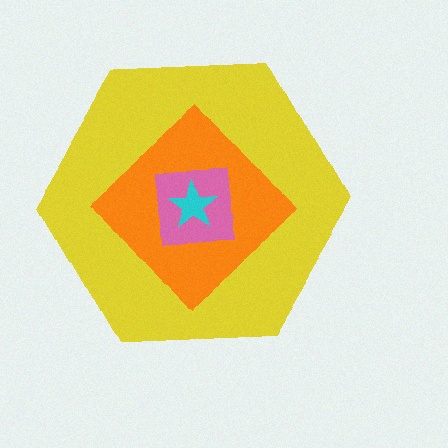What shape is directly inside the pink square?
The cyan star.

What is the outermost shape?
The yellow hexagon.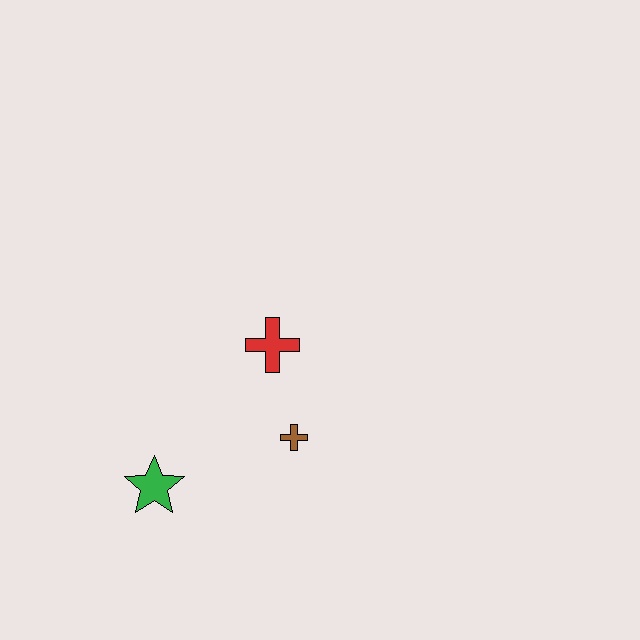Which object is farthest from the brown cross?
The green star is farthest from the brown cross.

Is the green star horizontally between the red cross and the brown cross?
No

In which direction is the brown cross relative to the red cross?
The brown cross is below the red cross.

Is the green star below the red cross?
Yes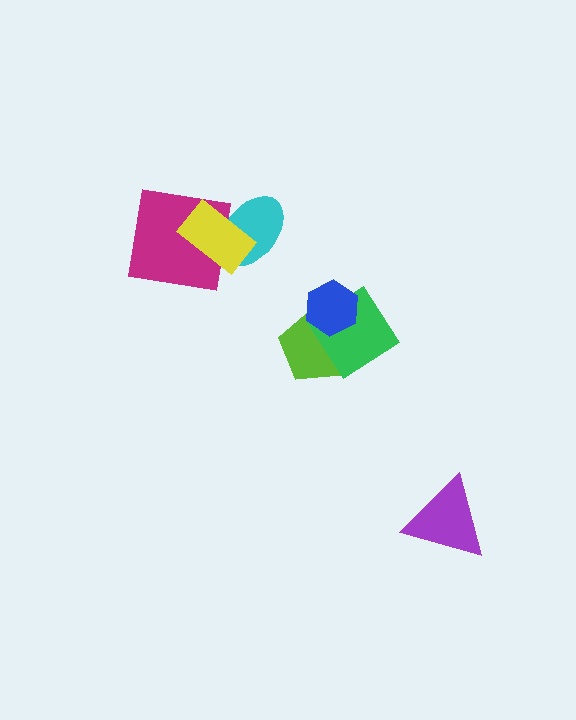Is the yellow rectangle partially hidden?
No, no other shape covers it.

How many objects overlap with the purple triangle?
0 objects overlap with the purple triangle.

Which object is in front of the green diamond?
The blue hexagon is in front of the green diamond.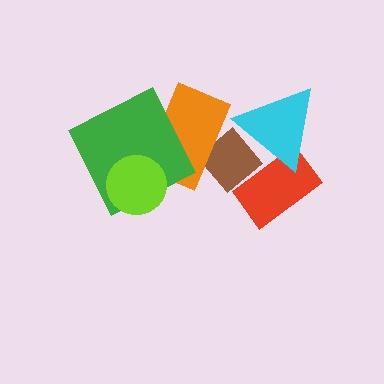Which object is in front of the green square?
The lime circle is in front of the green square.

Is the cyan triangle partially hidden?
No, no other shape covers it.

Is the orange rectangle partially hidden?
Yes, it is partially covered by another shape.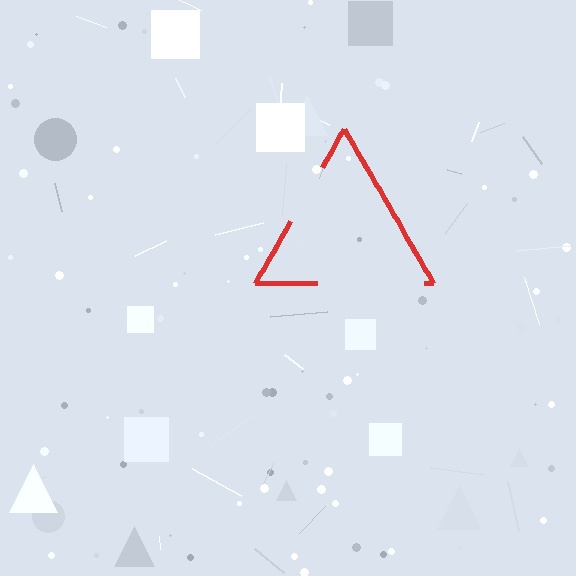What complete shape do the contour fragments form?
The contour fragments form a triangle.